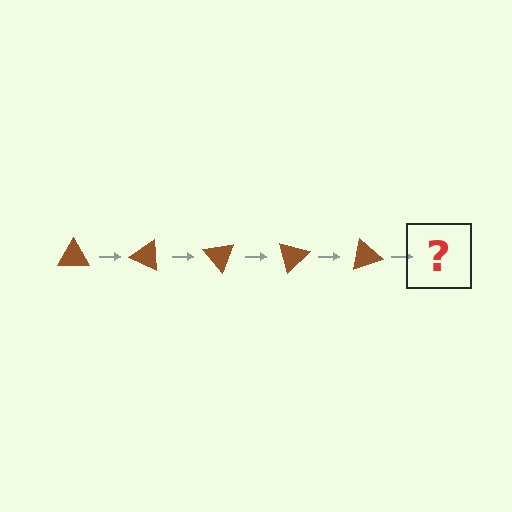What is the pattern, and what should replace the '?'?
The pattern is that the triangle rotates 25 degrees each step. The '?' should be a brown triangle rotated 125 degrees.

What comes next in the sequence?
The next element should be a brown triangle rotated 125 degrees.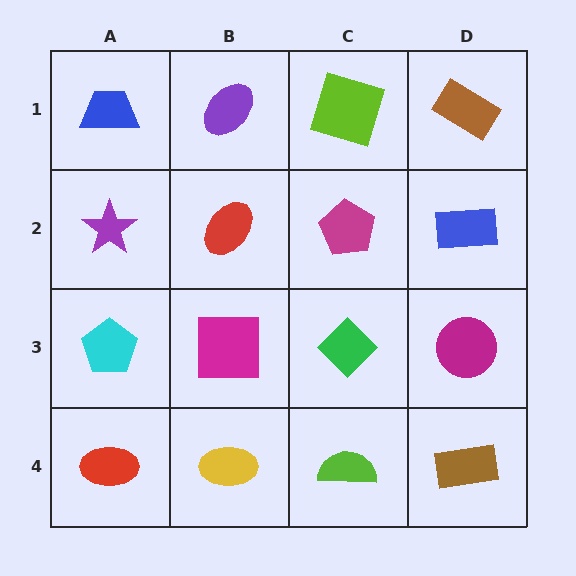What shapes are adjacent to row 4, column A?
A cyan pentagon (row 3, column A), a yellow ellipse (row 4, column B).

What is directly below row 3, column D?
A brown rectangle.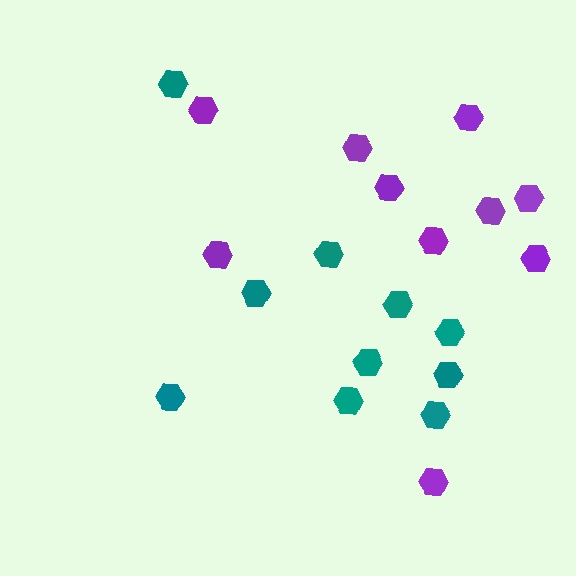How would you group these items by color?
There are 2 groups: one group of teal hexagons (10) and one group of purple hexagons (10).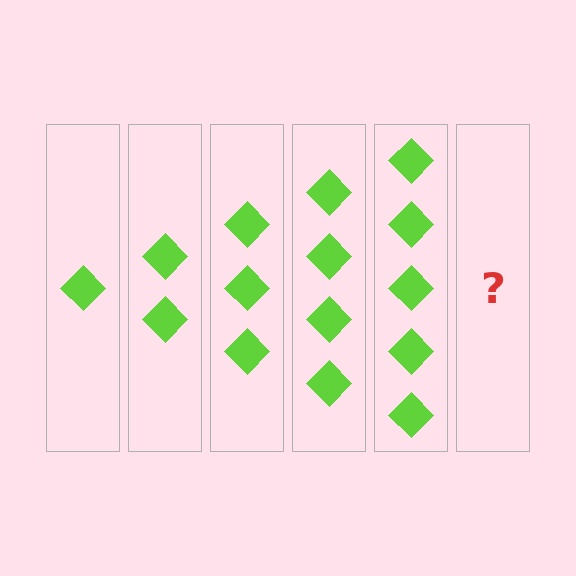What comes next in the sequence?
The next element should be 6 diamonds.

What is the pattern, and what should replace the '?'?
The pattern is that each step adds one more diamond. The '?' should be 6 diamonds.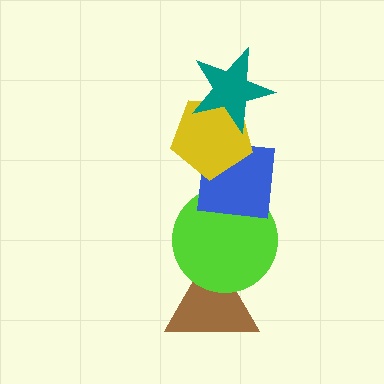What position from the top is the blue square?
The blue square is 3rd from the top.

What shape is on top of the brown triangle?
The lime circle is on top of the brown triangle.